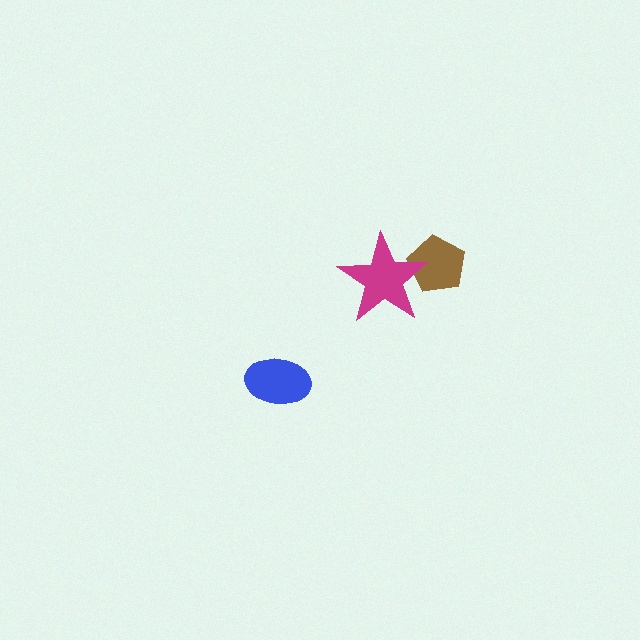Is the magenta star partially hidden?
No, no other shape covers it.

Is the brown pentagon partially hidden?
Yes, it is partially covered by another shape.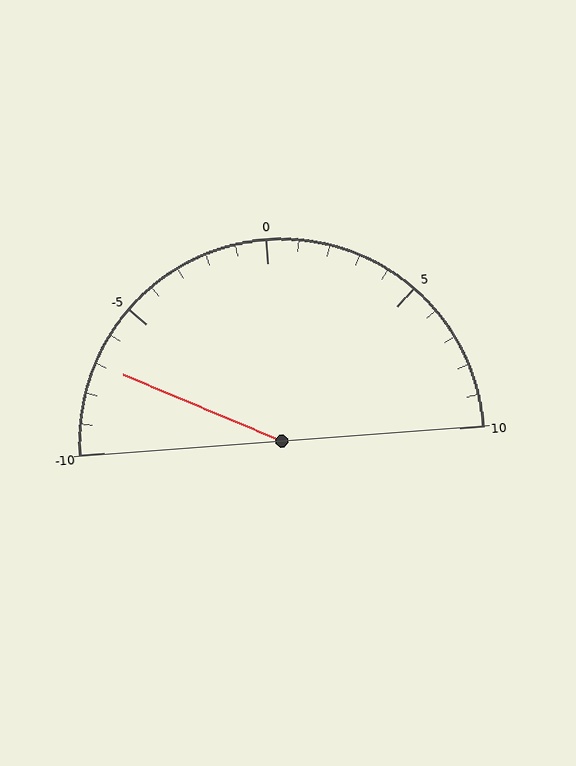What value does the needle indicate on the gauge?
The needle indicates approximately -7.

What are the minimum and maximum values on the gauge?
The gauge ranges from -10 to 10.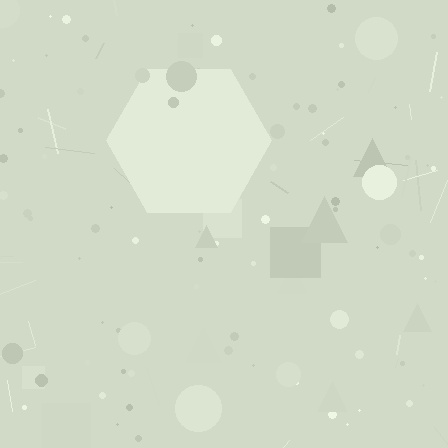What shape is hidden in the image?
A hexagon is hidden in the image.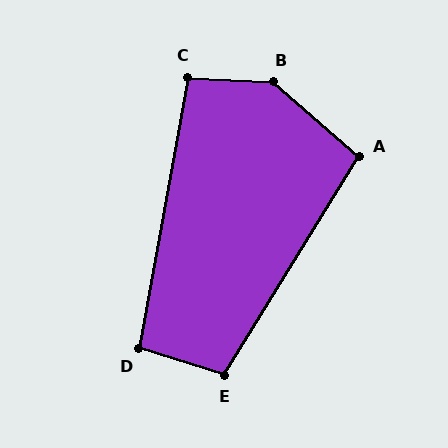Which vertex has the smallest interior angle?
D, at approximately 97 degrees.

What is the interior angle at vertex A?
Approximately 100 degrees (obtuse).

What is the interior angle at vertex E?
Approximately 104 degrees (obtuse).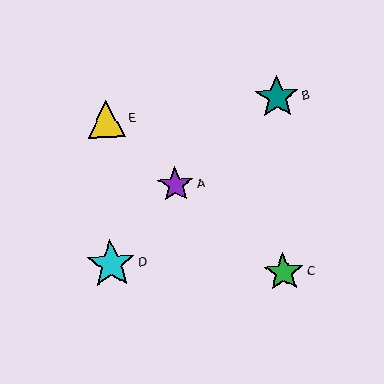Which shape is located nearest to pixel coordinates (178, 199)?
The purple star (labeled A) at (176, 185) is nearest to that location.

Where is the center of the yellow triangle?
The center of the yellow triangle is at (106, 119).